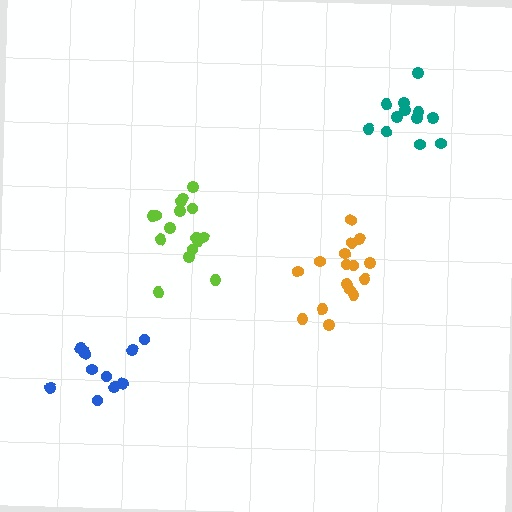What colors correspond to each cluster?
The clusters are colored: orange, lime, teal, blue.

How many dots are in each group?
Group 1: 16 dots, Group 2: 16 dots, Group 3: 12 dots, Group 4: 11 dots (55 total).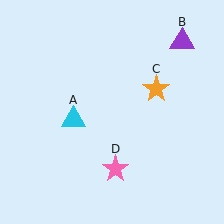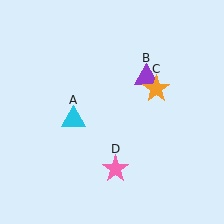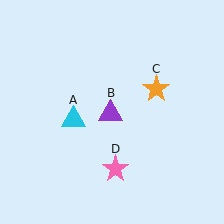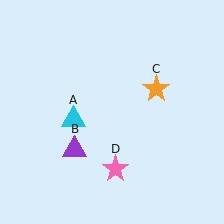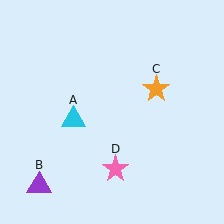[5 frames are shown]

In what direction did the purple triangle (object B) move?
The purple triangle (object B) moved down and to the left.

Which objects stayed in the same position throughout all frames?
Cyan triangle (object A) and orange star (object C) and pink star (object D) remained stationary.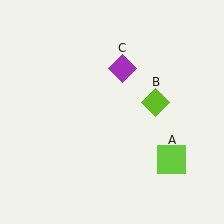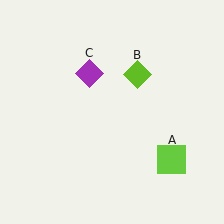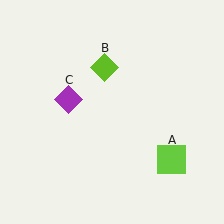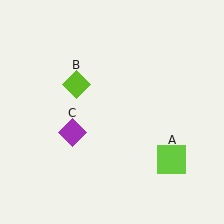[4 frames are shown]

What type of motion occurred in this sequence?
The lime diamond (object B), purple diamond (object C) rotated counterclockwise around the center of the scene.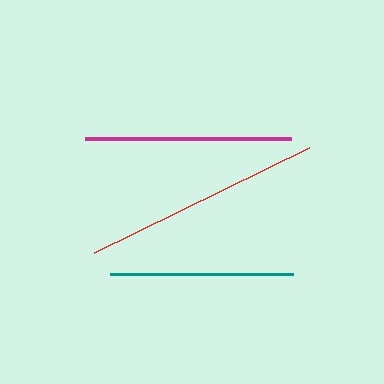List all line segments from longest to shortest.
From longest to shortest: red, magenta, teal.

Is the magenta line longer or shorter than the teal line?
The magenta line is longer than the teal line.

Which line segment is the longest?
The red line is the longest at approximately 239 pixels.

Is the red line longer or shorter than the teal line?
The red line is longer than the teal line.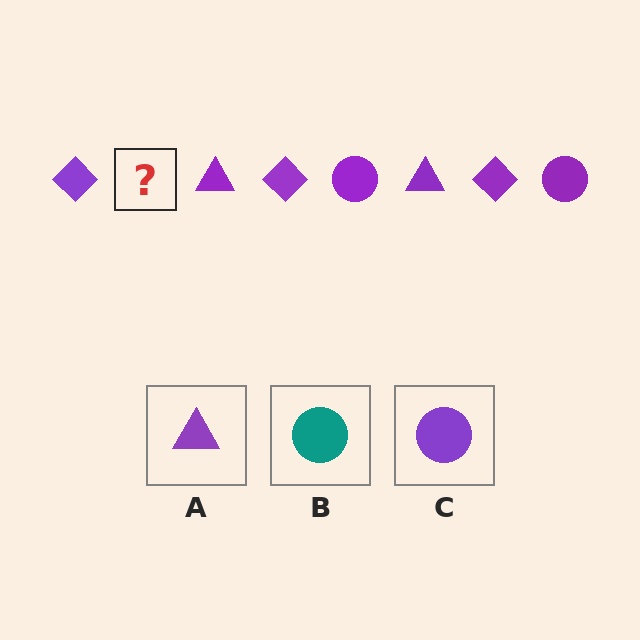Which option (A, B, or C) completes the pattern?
C.